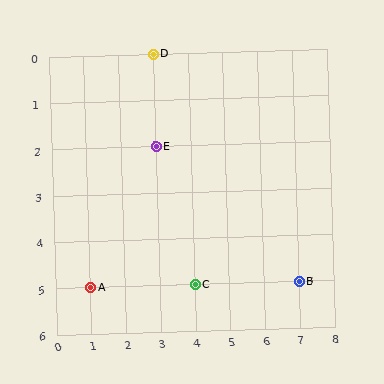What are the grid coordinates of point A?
Point A is at grid coordinates (1, 5).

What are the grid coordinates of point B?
Point B is at grid coordinates (7, 5).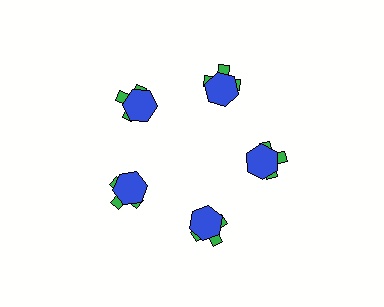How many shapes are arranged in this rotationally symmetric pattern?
There are 10 shapes, arranged in 5 groups of 2.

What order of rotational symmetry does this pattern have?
This pattern has 5-fold rotational symmetry.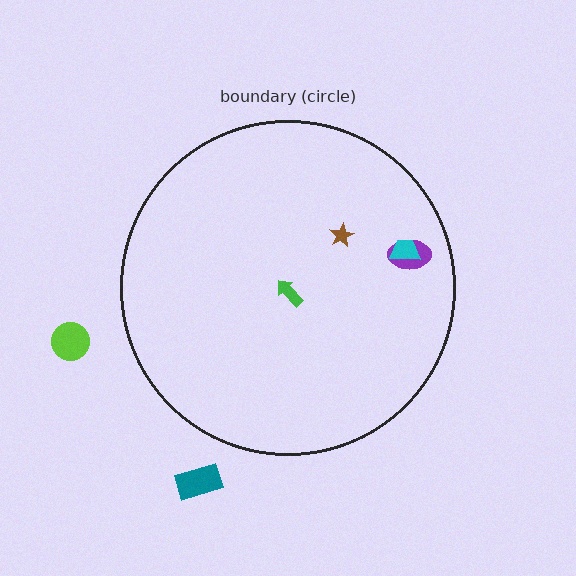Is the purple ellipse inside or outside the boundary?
Inside.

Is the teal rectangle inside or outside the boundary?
Outside.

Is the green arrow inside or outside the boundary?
Inside.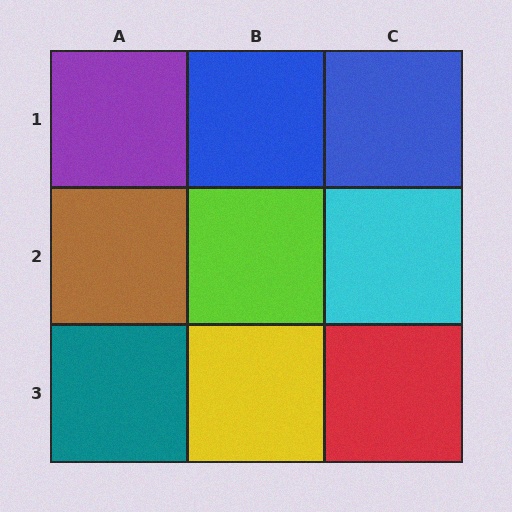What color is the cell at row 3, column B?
Yellow.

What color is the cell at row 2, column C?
Cyan.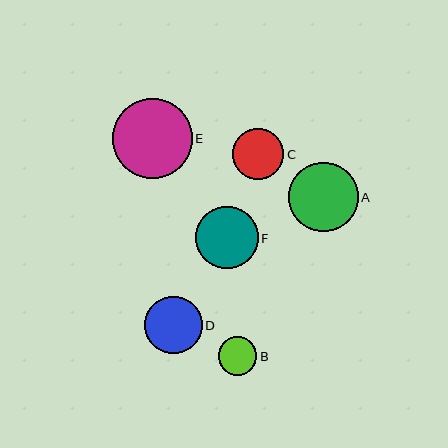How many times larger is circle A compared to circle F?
Circle A is approximately 1.1 times the size of circle F.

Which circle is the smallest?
Circle B is the smallest with a size of approximately 39 pixels.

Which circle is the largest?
Circle E is the largest with a size of approximately 79 pixels.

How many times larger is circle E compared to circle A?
Circle E is approximately 1.1 times the size of circle A.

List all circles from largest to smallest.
From largest to smallest: E, A, F, D, C, B.